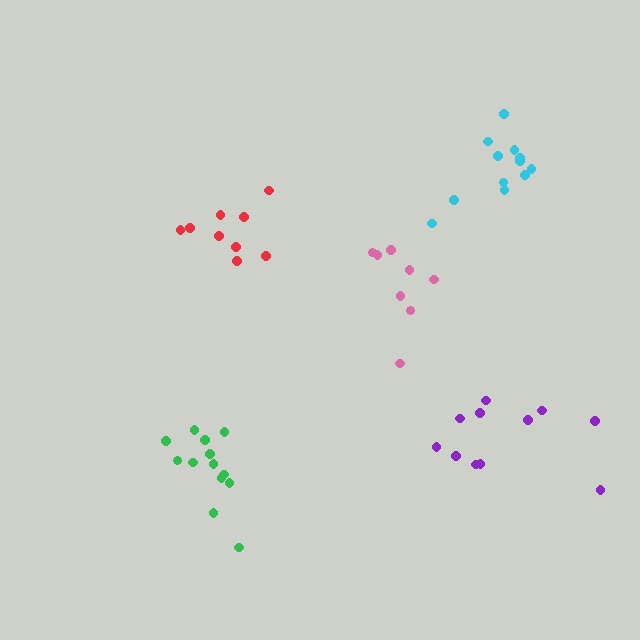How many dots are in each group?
Group 1: 9 dots, Group 2: 8 dots, Group 3: 11 dots, Group 4: 13 dots, Group 5: 12 dots (53 total).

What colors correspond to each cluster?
The clusters are colored: red, pink, purple, green, cyan.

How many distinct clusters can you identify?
There are 5 distinct clusters.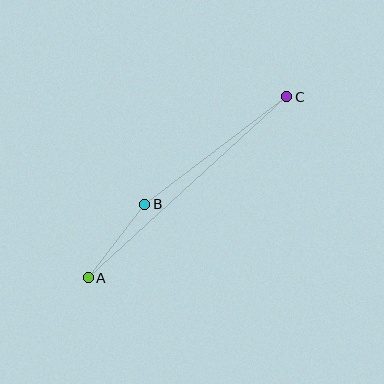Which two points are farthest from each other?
Points A and C are farthest from each other.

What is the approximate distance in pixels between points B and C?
The distance between B and C is approximately 178 pixels.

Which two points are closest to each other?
Points A and B are closest to each other.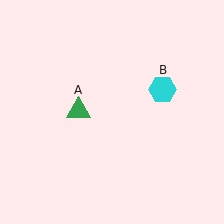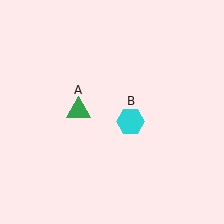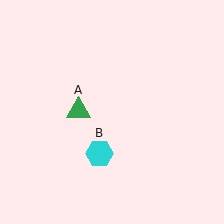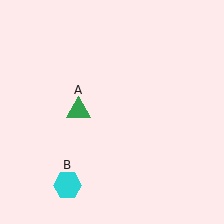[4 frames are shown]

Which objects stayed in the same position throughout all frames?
Green triangle (object A) remained stationary.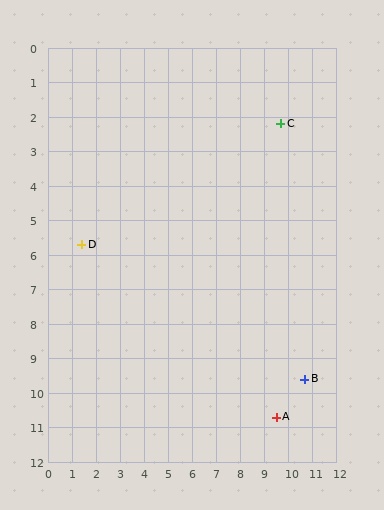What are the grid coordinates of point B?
Point B is at approximately (10.7, 9.6).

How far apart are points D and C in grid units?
Points D and C are about 9.0 grid units apart.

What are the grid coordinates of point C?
Point C is at approximately (9.7, 2.2).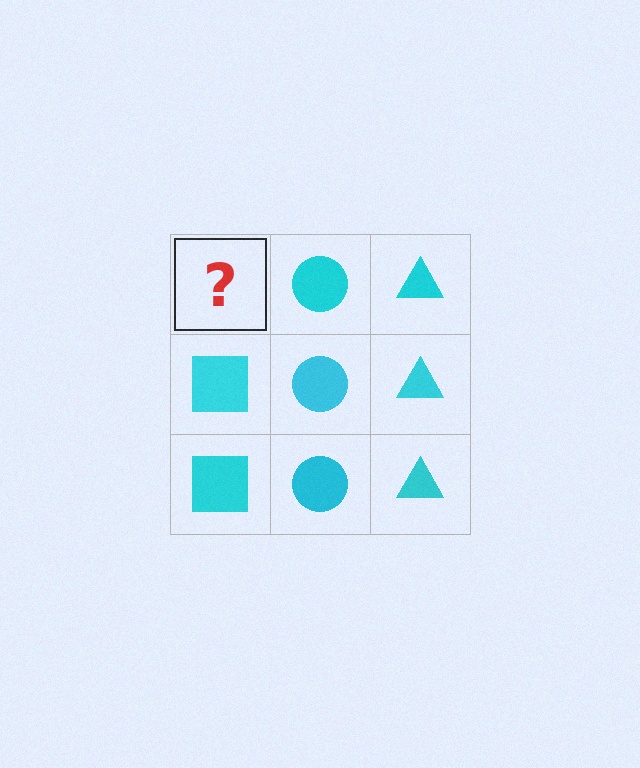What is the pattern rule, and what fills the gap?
The rule is that each column has a consistent shape. The gap should be filled with a cyan square.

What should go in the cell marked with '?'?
The missing cell should contain a cyan square.